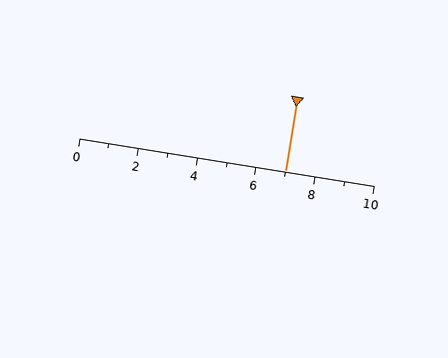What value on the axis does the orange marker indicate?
The marker indicates approximately 7.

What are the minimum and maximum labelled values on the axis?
The axis runs from 0 to 10.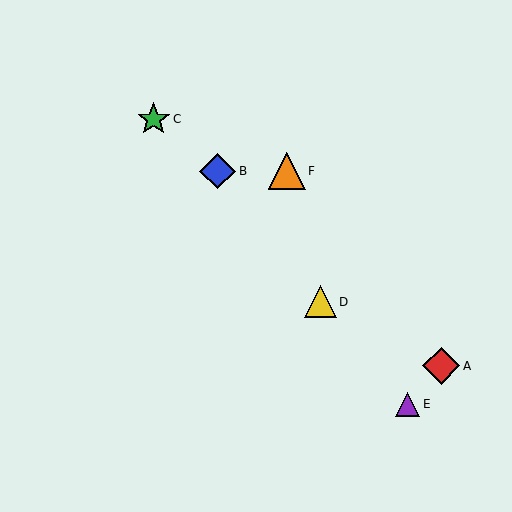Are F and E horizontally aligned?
No, F is at y≈171 and E is at y≈404.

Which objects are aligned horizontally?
Objects B, F are aligned horizontally.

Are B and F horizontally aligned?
Yes, both are at y≈171.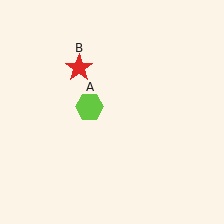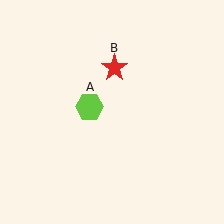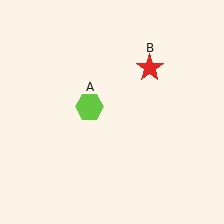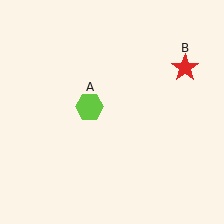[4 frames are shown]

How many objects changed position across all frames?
1 object changed position: red star (object B).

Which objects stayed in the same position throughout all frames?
Lime hexagon (object A) remained stationary.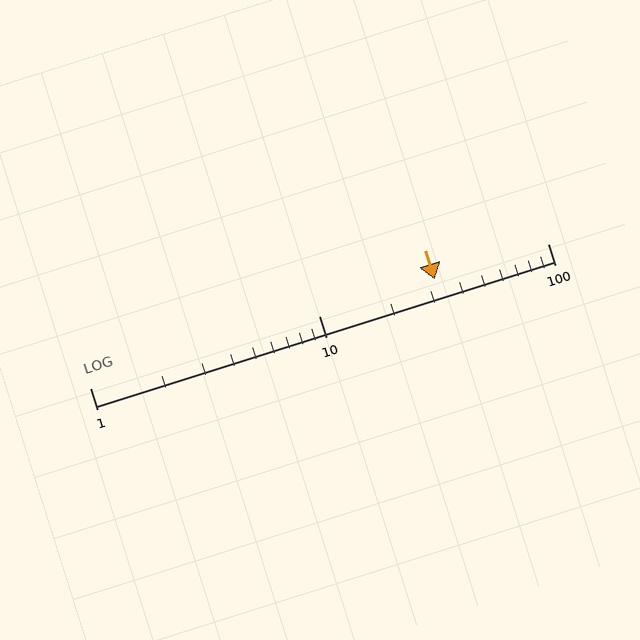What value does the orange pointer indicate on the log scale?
The pointer indicates approximately 32.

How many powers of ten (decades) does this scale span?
The scale spans 2 decades, from 1 to 100.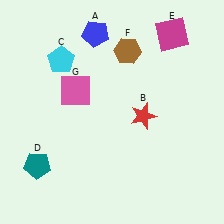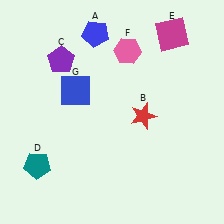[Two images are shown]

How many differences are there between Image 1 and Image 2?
There are 3 differences between the two images.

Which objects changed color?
C changed from cyan to purple. F changed from brown to pink. G changed from pink to blue.